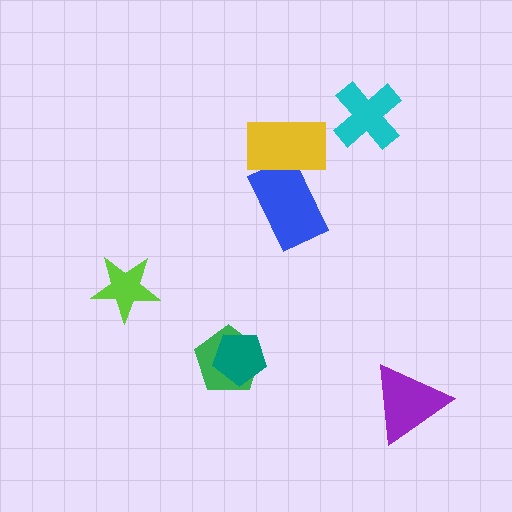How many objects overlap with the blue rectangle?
1 object overlaps with the blue rectangle.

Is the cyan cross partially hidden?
No, no other shape covers it.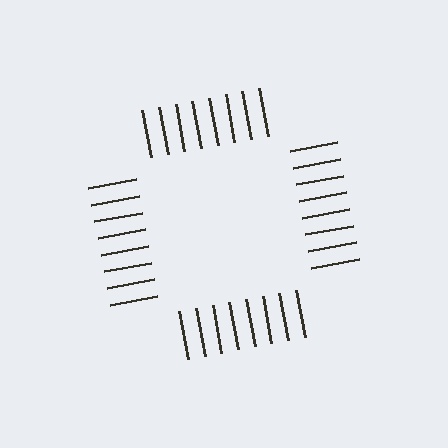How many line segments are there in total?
32 — 8 along each of the 4 edges.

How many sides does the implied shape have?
4 sides — the line-ends trace a square.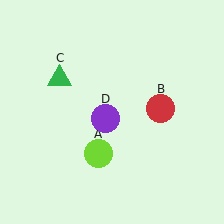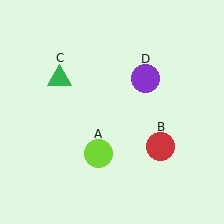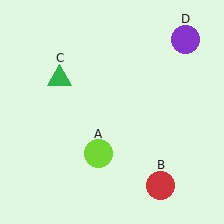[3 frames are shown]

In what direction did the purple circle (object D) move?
The purple circle (object D) moved up and to the right.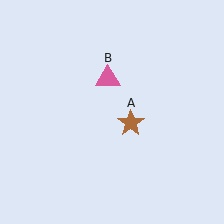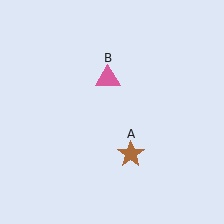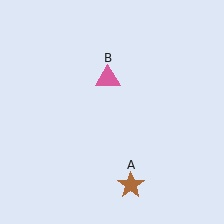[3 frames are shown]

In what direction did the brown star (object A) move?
The brown star (object A) moved down.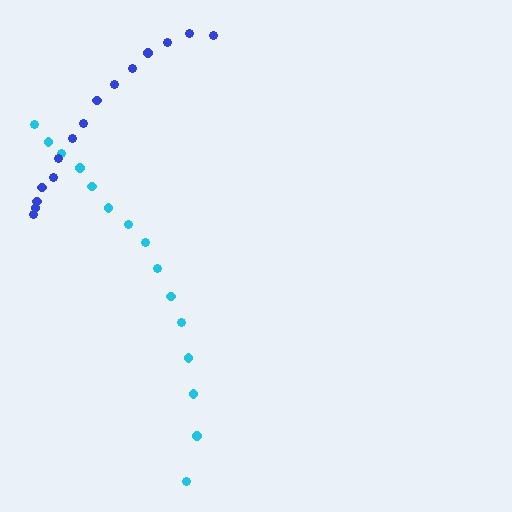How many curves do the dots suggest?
There are 2 distinct paths.